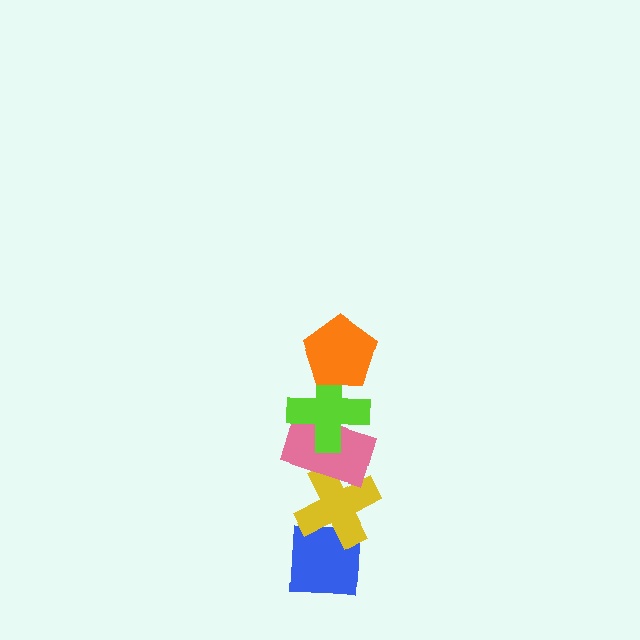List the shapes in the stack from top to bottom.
From top to bottom: the orange pentagon, the lime cross, the pink rectangle, the yellow cross, the blue square.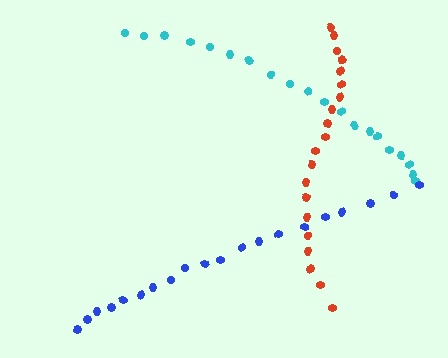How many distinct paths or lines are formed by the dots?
There are 3 distinct paths.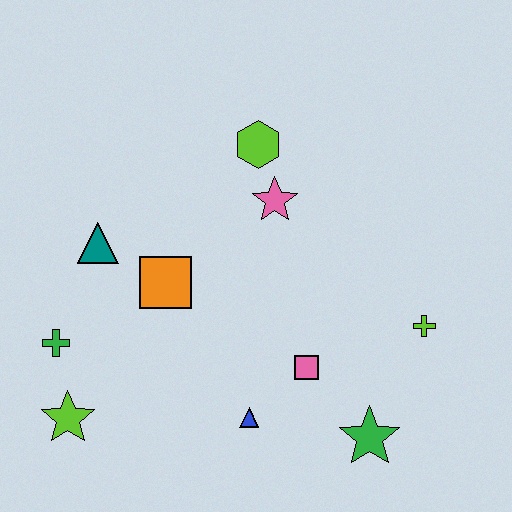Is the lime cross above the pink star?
No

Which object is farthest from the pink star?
The lime star is farthest from the pink star.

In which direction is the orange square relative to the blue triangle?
The orange square is above the blue triangle.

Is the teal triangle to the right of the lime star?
Yes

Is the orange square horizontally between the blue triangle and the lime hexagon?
No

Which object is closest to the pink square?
The blue triangle is closest to the pink square.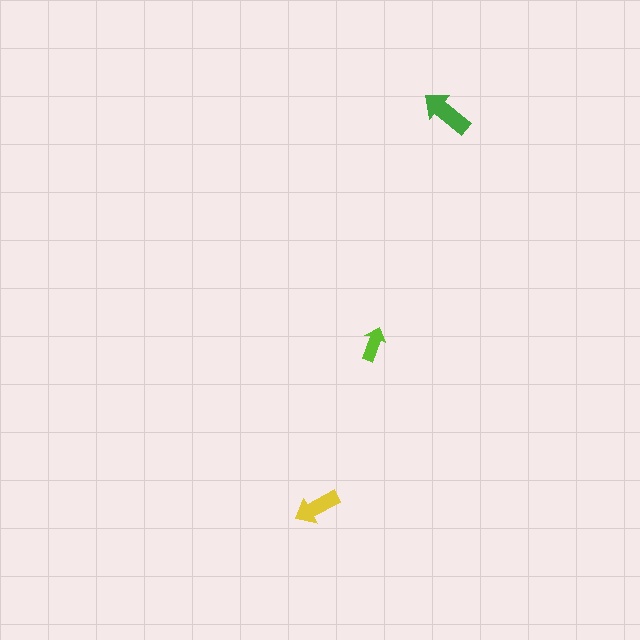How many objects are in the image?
There are 3 objects in the image.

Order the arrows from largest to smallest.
the green one, the yellow one, the lime one.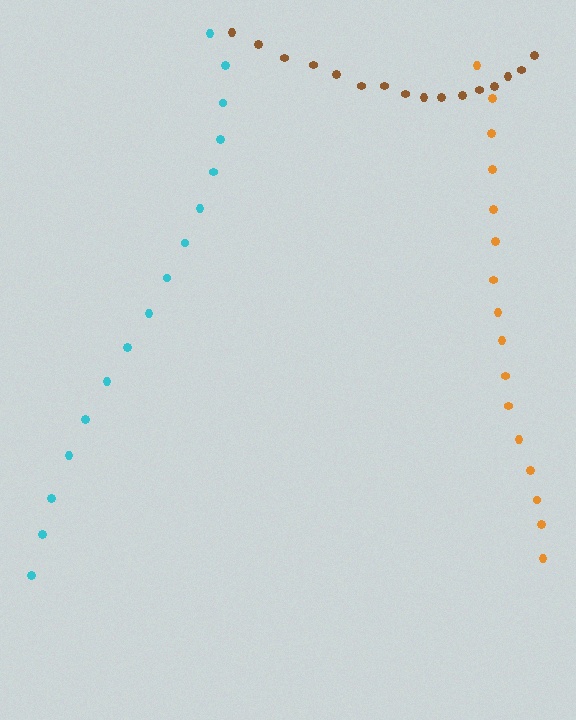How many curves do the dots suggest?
There are 3 distinct paths.